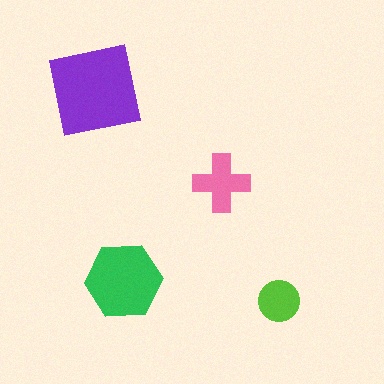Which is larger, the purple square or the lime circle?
The purple square.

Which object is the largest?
The purple square.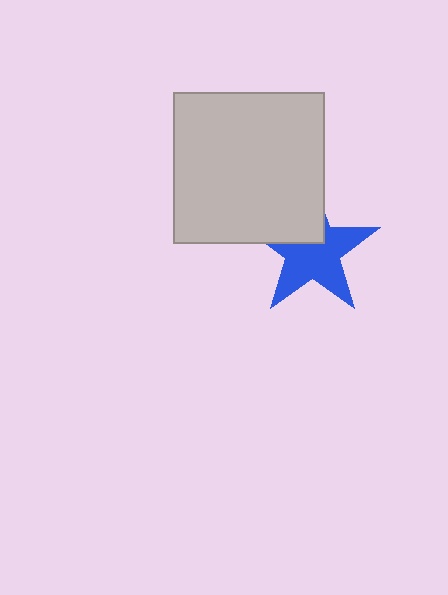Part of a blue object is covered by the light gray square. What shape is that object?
It is a star.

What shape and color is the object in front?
The object in front is a light gray square.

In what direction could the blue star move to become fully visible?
The blue star could move toward the lower-right. That would shift it out from behind the light gray square entirely.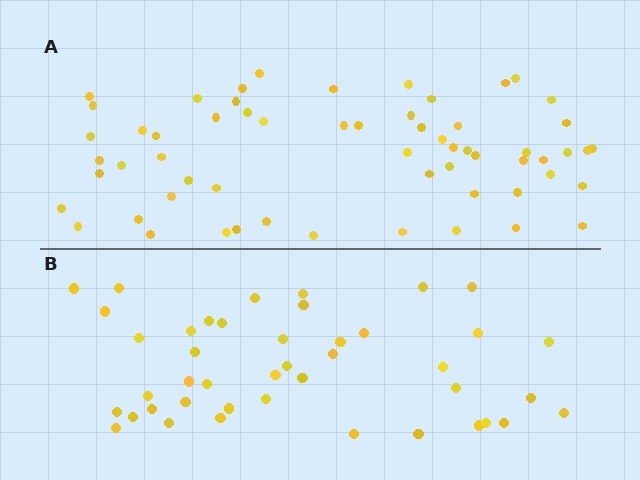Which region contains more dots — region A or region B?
Region A (the top region) has more dots.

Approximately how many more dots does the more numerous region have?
Region A has approximately 15 more dots than region B.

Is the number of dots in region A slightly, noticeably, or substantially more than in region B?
Region A has noticeably more, but not dramatically so. The ratio is roughly 1.4 to 1.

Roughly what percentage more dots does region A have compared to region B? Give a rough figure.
About 40% more.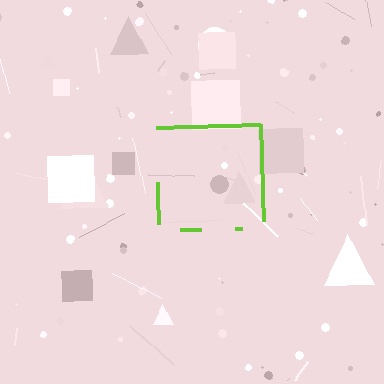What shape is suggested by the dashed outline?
The dashed outline suggests a square.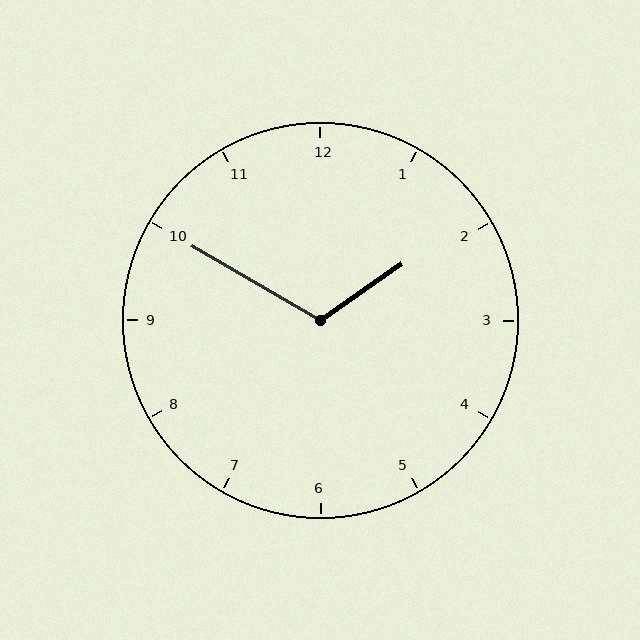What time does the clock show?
1:50.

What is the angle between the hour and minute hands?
Approximately 115 degrees.